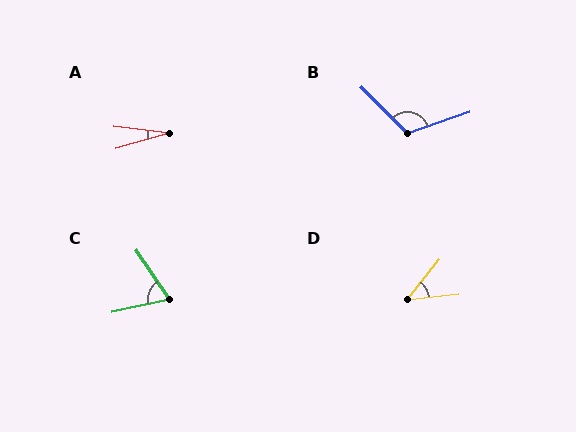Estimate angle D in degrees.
Approximately 46 degrees.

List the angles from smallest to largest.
A (22°), D (46°), C (68°), B (116°).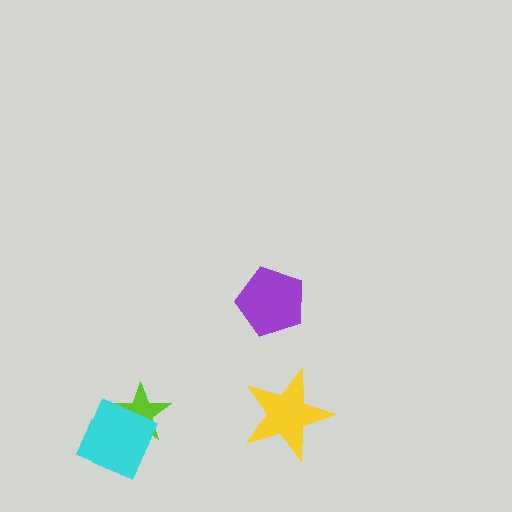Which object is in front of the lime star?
The cyan square is in front of the lime star.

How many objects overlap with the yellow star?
0 objects overlap with the yellow star.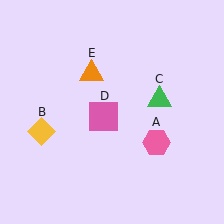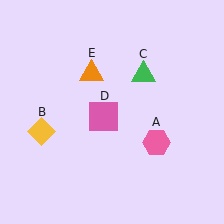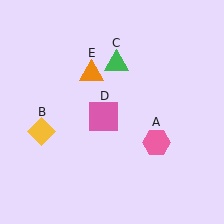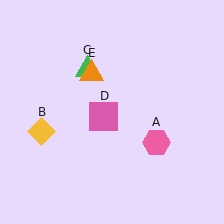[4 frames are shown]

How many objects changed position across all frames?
1 object changed position: green triangle (object C).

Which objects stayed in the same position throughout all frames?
Pink hexagon (object A) and yellow diamond (object B) and pink square (object D) and orange triangle (object E) remained stationary.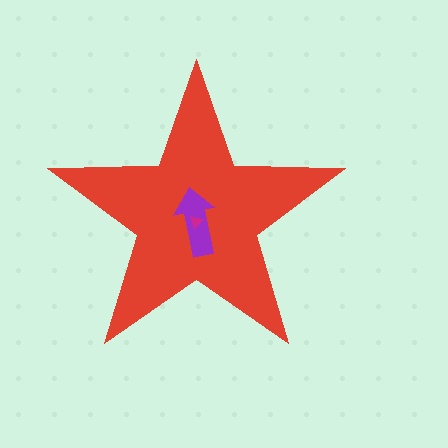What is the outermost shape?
The red star.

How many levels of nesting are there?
3.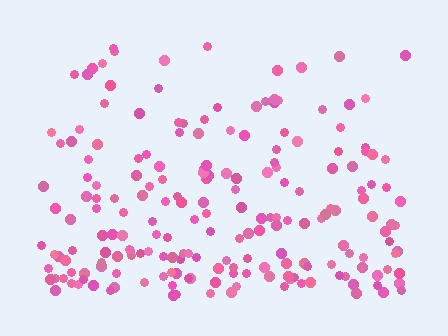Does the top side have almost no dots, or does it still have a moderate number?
Still a moderate number, just noticeably fewer than the bottom.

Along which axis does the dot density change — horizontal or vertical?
Vertical.